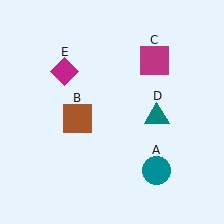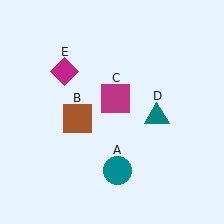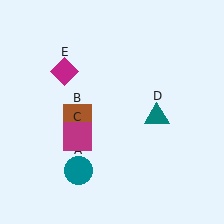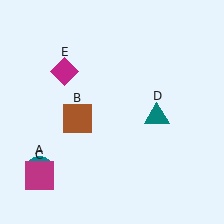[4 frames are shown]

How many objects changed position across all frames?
2 objects changed position: teal circle (object A), magenta square (object C).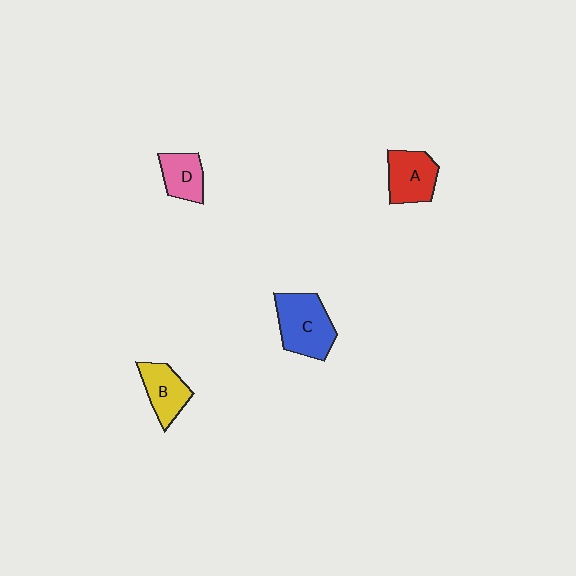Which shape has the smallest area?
Shape D (pink).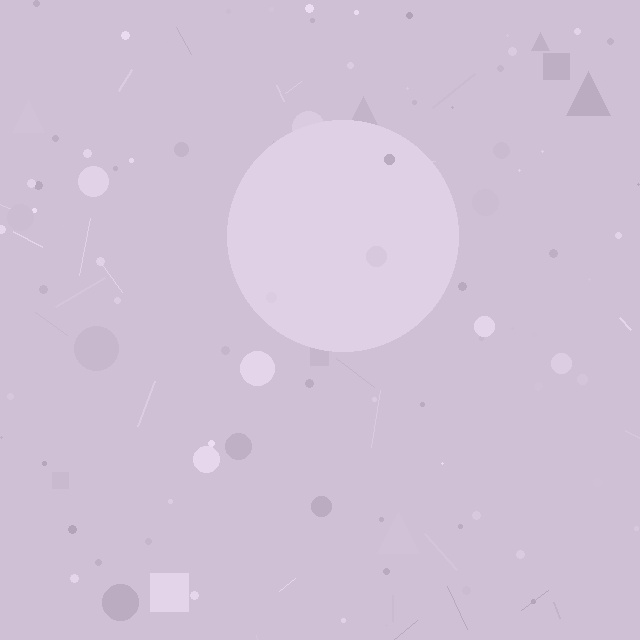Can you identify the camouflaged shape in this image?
The camouflaged shape is a circle.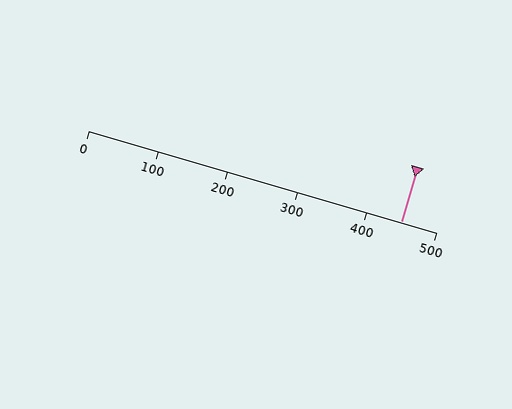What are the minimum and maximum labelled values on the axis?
The axis runs from 0 to 500.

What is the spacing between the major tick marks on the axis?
The major ticks are spaced 100 apart.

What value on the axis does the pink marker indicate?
The marker indicates approximately 450.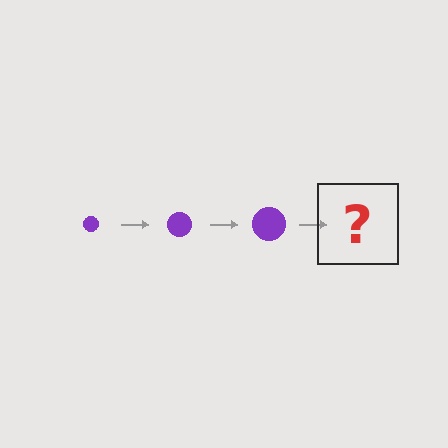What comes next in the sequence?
The next element should be a purple circle, larger than the previous one.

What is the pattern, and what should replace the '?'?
The pattern is that the circle gets progressively larger each step. The '?' should be a purple circle, larger than the previous one.